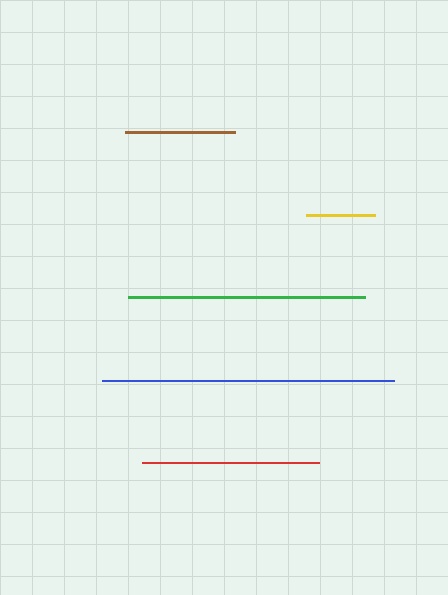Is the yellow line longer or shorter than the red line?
The red line is longer than the yellow line.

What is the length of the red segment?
The red segment is approximately 178 pixels long.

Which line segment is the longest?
The blue line is the longest at approximately 293 pixels.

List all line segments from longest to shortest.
From longest to shortest: blue, green, red, brown, yellow.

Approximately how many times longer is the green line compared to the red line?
The green line is approximately 1.3 times the length of the red line.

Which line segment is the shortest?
The yellow line is the shortest at approximately 69 pixels.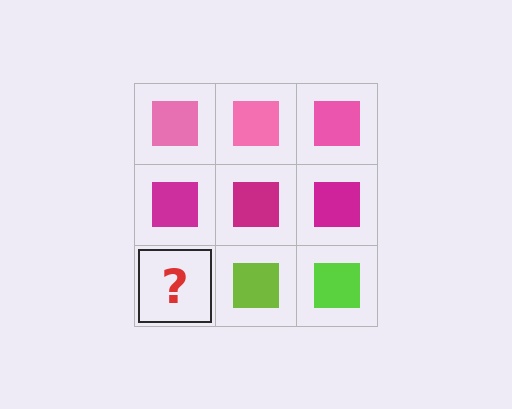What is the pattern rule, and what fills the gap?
The rule is that each row has a consistent color. The gap should be filled with a lime square.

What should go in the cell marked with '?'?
The missing cell should contain a lime square.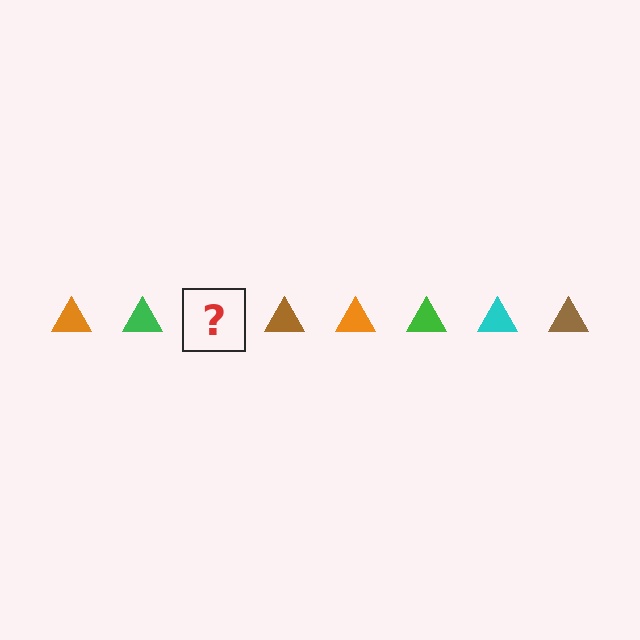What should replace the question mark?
The question mark should be replaced with a cyan triangle.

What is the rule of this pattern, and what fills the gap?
The rule is that the pattern cycles through orange, green, cyan, brown triangles. The gap should be filled with a cyan triangle.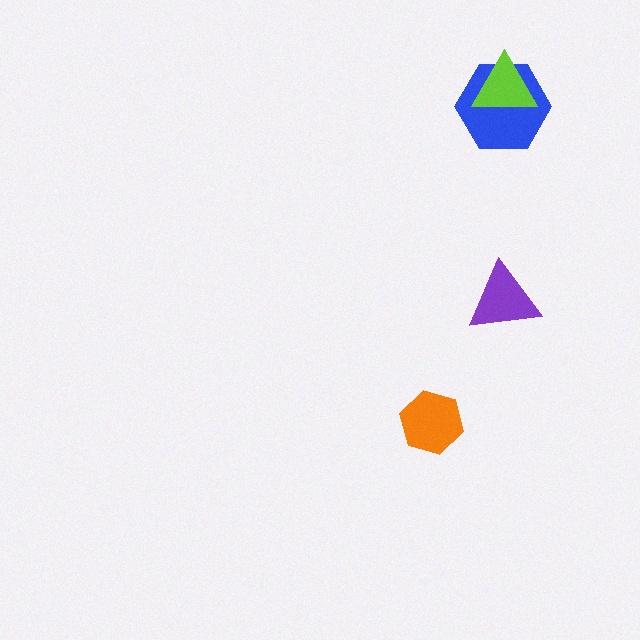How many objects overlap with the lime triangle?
1 object overlaps with the lime triangle.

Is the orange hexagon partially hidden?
No, no other shape covers it.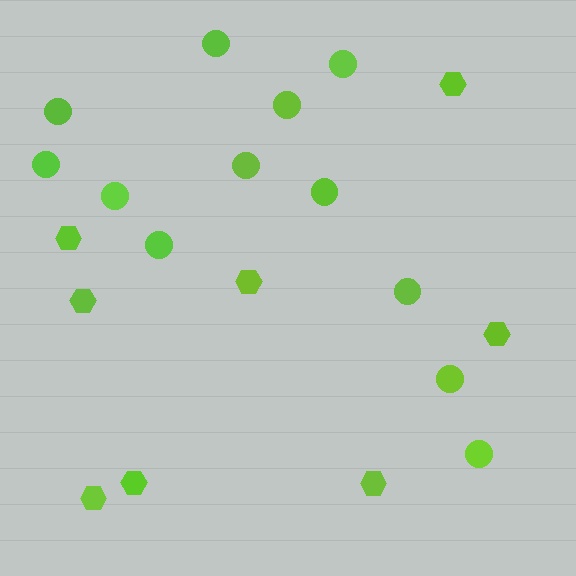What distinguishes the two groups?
There are 2 groups: one group of circles (12) and one group of hexagons (8).